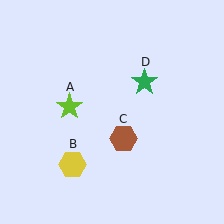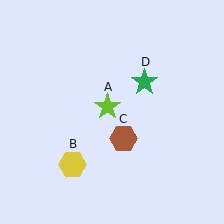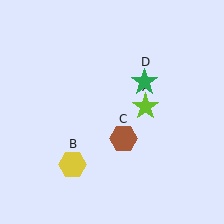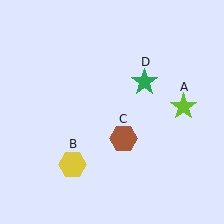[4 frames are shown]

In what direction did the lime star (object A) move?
The lime star (object A) moved right.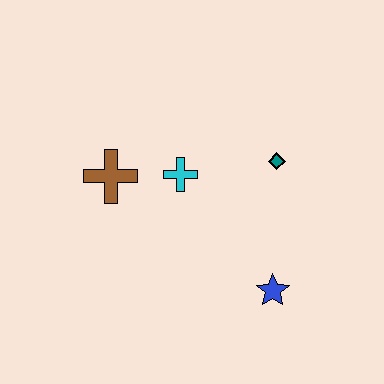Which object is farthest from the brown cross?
The blue star is farthest from the brown cross.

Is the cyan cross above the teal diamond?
No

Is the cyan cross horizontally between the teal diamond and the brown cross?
Yes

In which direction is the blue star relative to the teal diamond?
The blue star is below the teal diamond.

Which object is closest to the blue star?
The teal diamond is closest to the blue star.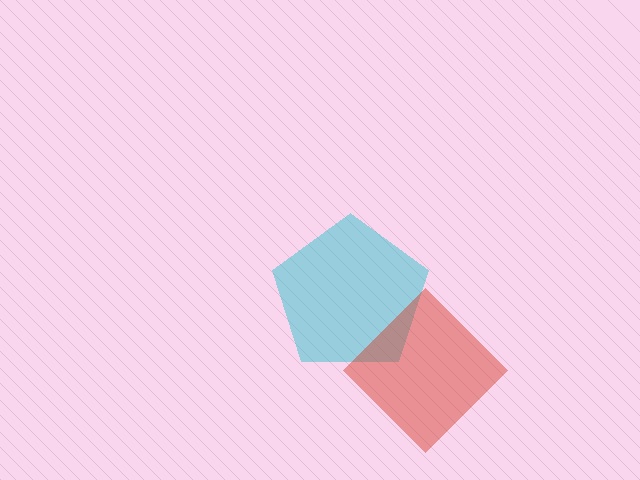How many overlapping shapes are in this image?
There are 2 overlapping shapes in the image.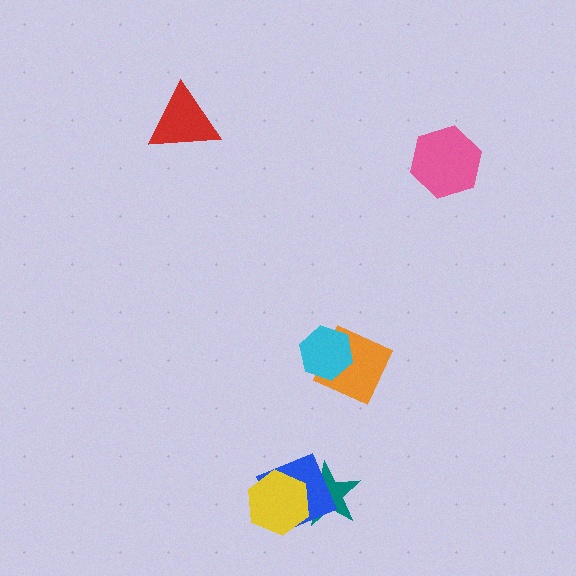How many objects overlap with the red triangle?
0 objects overlap with the red triangle.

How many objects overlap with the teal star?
2 objects overlap with the teal star.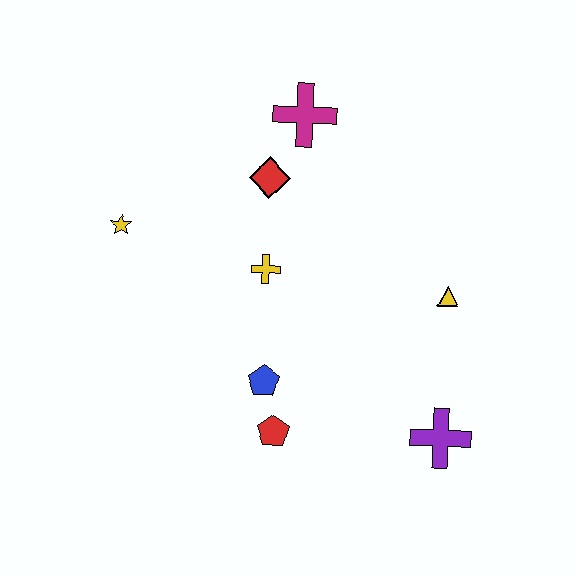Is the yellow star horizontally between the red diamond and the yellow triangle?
No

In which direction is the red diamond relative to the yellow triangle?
The red diamond is to the left of the yellow triangle.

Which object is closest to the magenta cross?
The red diamond is closest to the magenta cross.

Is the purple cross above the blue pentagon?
No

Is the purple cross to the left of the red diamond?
No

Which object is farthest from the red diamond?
The purple cross is farthest from the red diamond.